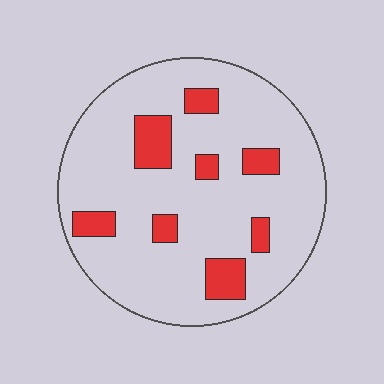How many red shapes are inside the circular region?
8.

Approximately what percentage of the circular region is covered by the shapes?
Approximately 15%.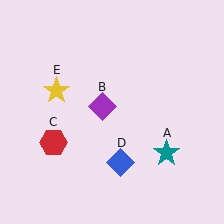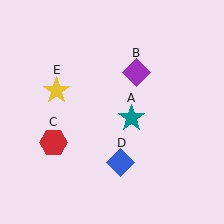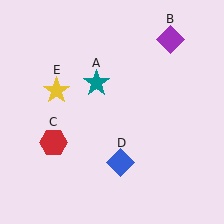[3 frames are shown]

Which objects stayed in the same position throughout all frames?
Red hexagon (object C) and blue diamond (object D) and yellow star (object E) remained stationary.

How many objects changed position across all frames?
2 objects changed position: teal star (object A), purple diamond (object B).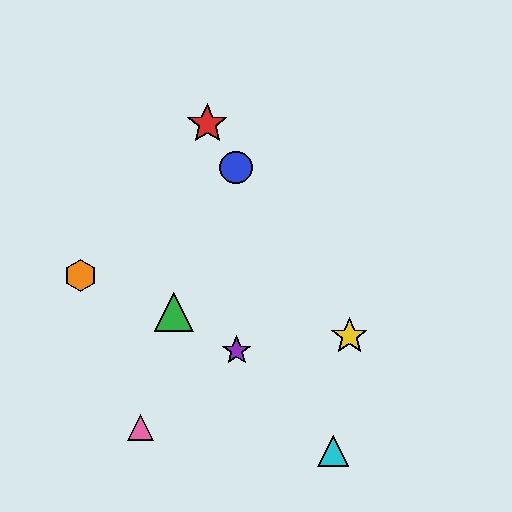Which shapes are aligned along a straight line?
The red star, the blue circle, the yellow star are aligned along a straight line.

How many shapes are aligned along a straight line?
3 shapes (the red star, the blue circle, the yellow star) are aligned along a straight line.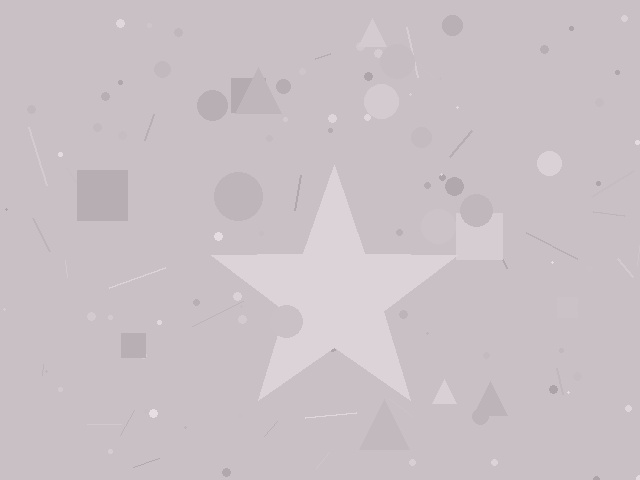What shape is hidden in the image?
A star is hidden in the image.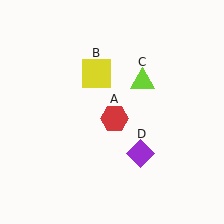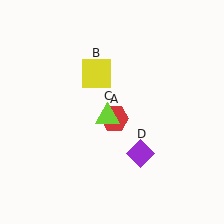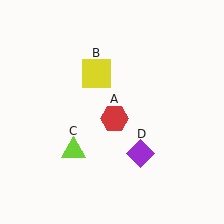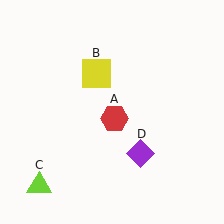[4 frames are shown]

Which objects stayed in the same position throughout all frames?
Red hexagon (object A) and yellow square (object B) and purple diamond (object D) remained stationary.